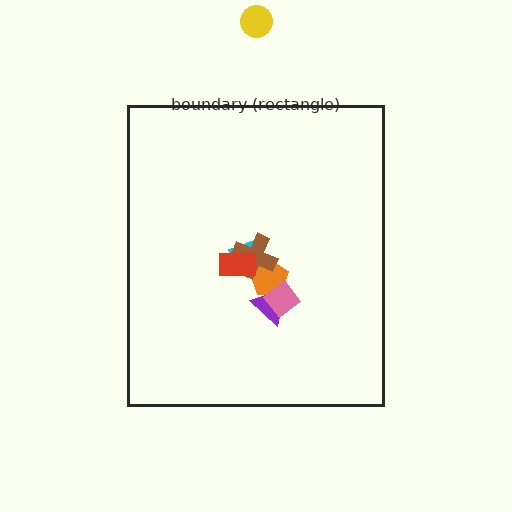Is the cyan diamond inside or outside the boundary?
Inside.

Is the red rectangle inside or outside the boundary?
Inside.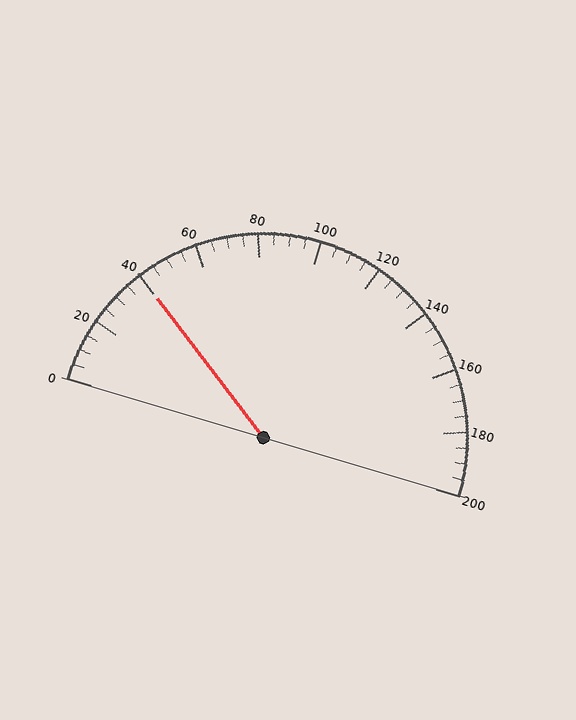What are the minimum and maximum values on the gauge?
The gauge ranges from 0 to 200.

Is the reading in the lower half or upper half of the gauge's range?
The reading is in the lower half of the range (0 to 200).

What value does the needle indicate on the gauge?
The needle indicates approximately 40.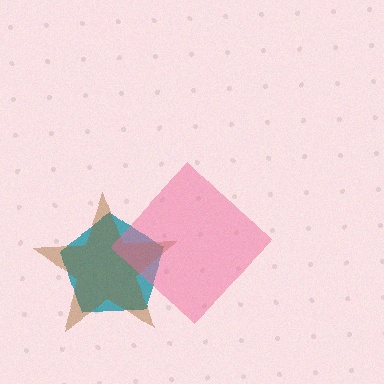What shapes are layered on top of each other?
The layered shapes are: a teal pentagon, a brown star, a pink diamond.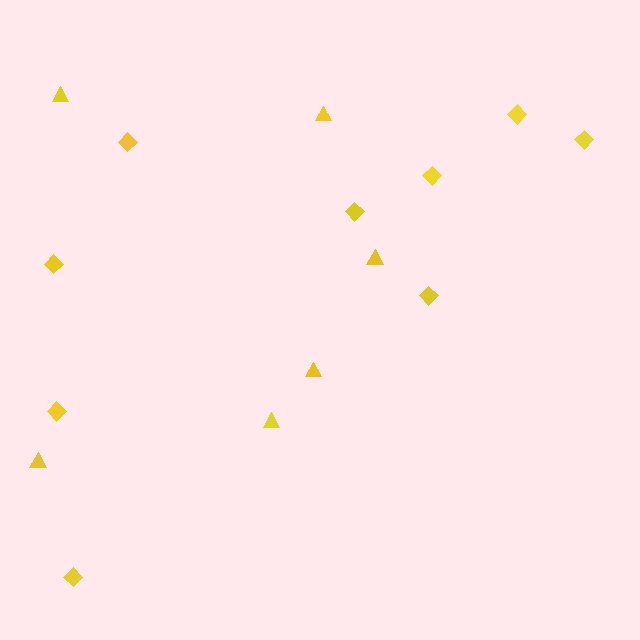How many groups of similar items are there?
There are 2 groups: one group of diamonds (9) and one group of triangles (6).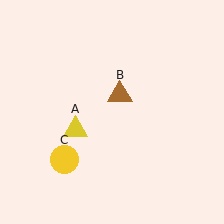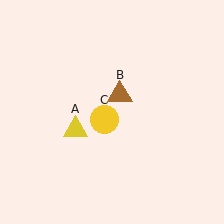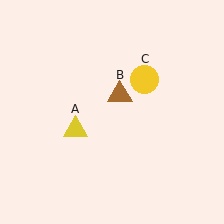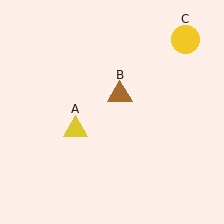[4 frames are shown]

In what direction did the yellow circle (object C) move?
The yellow circle (object C) moved up and to the right.